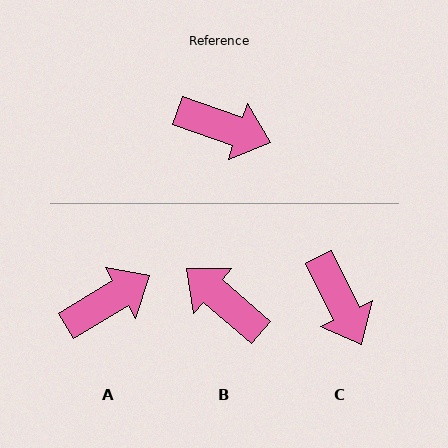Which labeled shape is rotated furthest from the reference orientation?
B, about 159 degrees away.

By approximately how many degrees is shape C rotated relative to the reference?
Approximately 45 degrees clockwise.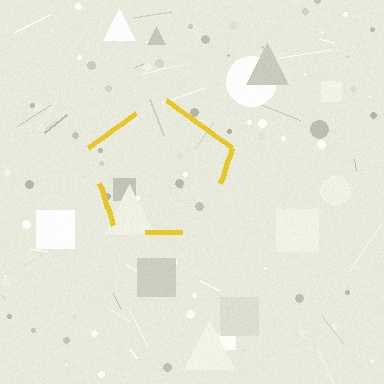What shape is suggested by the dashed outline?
The dashed outline suggests a pentagon.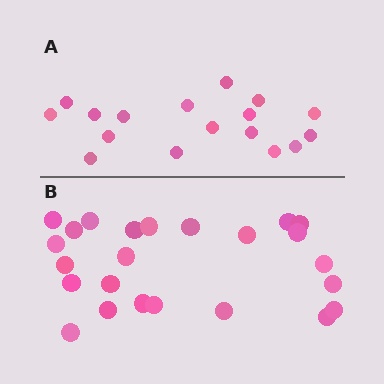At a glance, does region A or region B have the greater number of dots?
Region B (the bottom region) has more dots.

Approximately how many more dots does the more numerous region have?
Region B has roughly 8 or so more dots than region A.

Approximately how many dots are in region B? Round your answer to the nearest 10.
About 20 dots. (The exact count is 24, which rounds to 20.)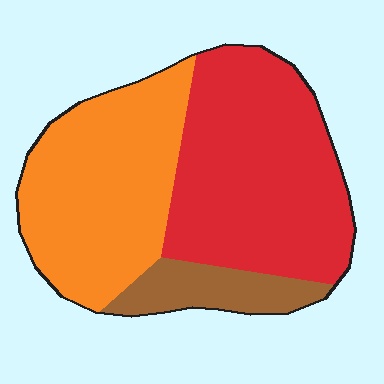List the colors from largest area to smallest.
From largest to smallest: red, orange, brown.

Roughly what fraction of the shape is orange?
Orange takes up between a quarter and a half of the shape.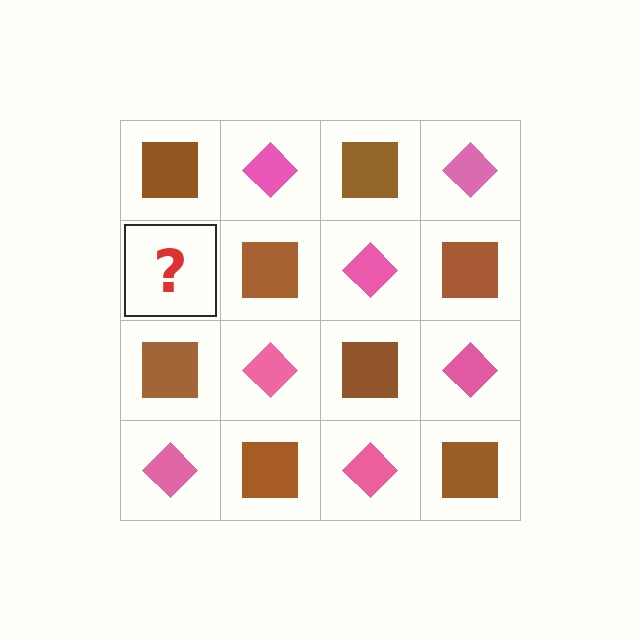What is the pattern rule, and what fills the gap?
The rule is that it alternates brown square and pink diamond in a checkerboard pattern. The gap should be filled with a pink diamond.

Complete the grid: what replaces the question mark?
The question mark should be replaced with a pink diamond.